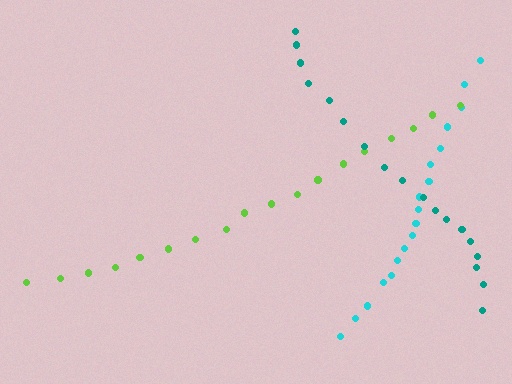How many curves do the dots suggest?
There are 3 distinct paths.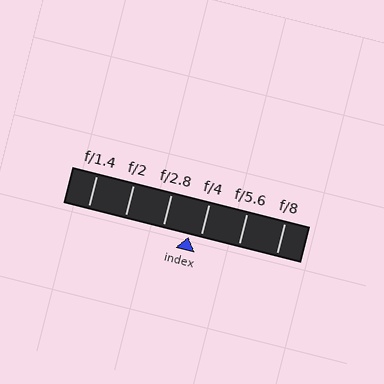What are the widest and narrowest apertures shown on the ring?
The widest aperture shown is f/1.4 and the narrowest is f/8.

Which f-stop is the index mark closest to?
The index mark is closest to f/4.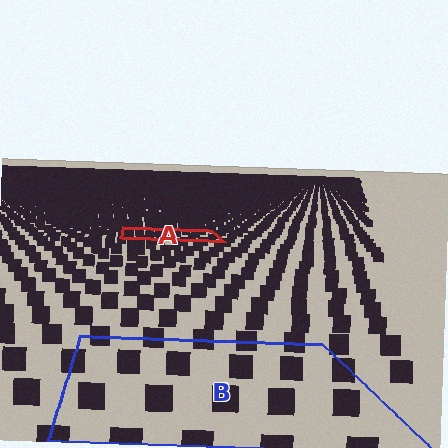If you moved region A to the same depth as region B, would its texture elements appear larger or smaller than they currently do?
They would appear larger. At a closer depth, the same texture elements are projected at a bigger on-screen size.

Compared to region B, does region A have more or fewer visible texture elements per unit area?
Region A has more texture elements per unit area — they are packed more densely because it is farther away.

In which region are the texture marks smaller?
The texture marks are smaller in region A, because it is farther away.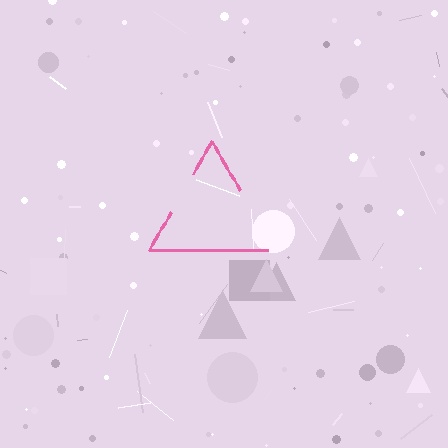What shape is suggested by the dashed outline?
The dashed outline suggests a triangle.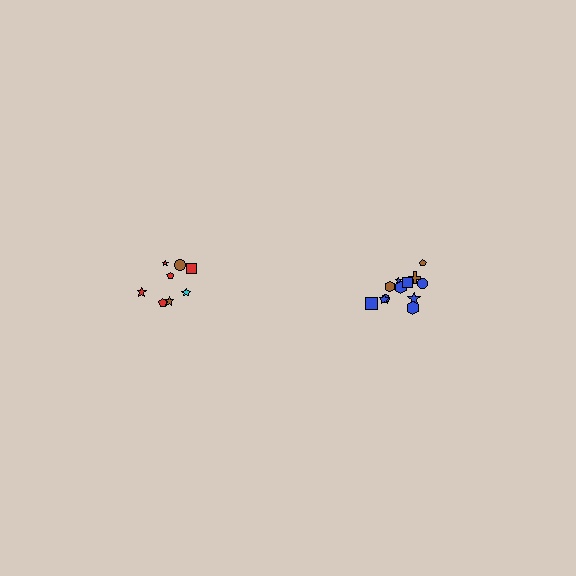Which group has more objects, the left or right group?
The right group.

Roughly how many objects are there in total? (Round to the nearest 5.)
Roughly 20 objects in total.